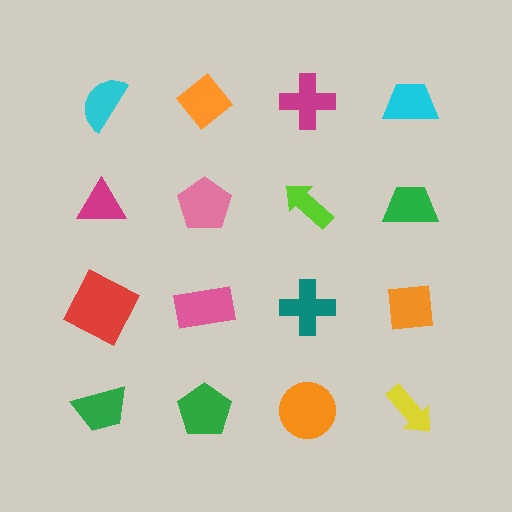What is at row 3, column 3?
A teal cross.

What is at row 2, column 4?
A green trapezoid.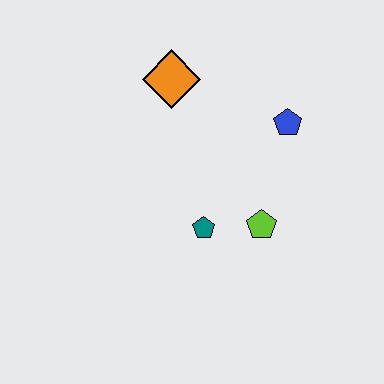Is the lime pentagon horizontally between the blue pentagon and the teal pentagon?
Yes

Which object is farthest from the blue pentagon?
The teal pentagon is farthest from the blue pentagon.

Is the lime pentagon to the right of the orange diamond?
Yes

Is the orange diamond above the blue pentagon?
Yes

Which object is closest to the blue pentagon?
The lime pentagon is closest to the blue pentagon.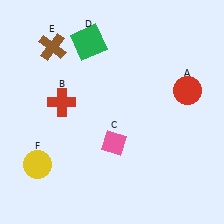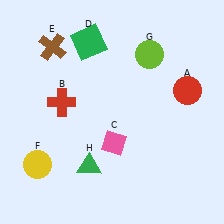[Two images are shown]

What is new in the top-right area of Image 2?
A lime circle (G) was added in the top-right area of Image 2.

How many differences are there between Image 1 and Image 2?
There are 2 differences between the two images.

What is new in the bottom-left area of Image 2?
A green triangle (H) was added in the bottom-left area of Image 2.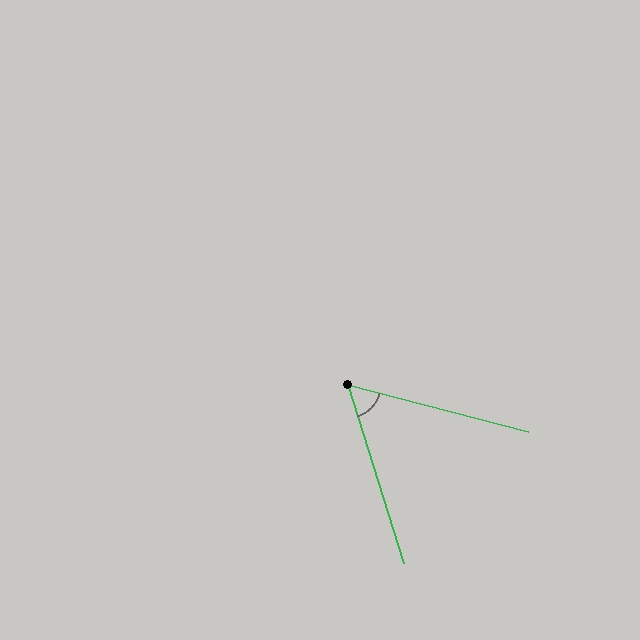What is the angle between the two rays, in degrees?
Approximately 58 degrees.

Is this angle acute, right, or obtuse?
It is acute.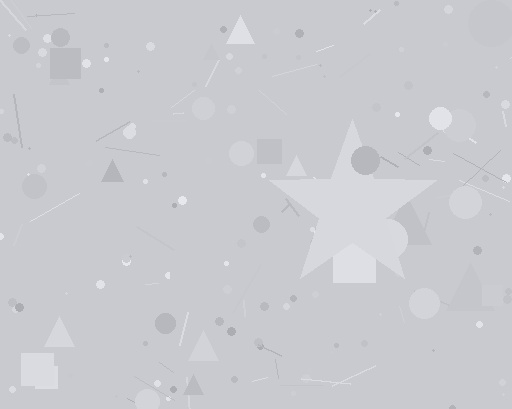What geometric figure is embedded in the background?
A star is embedded in the background.